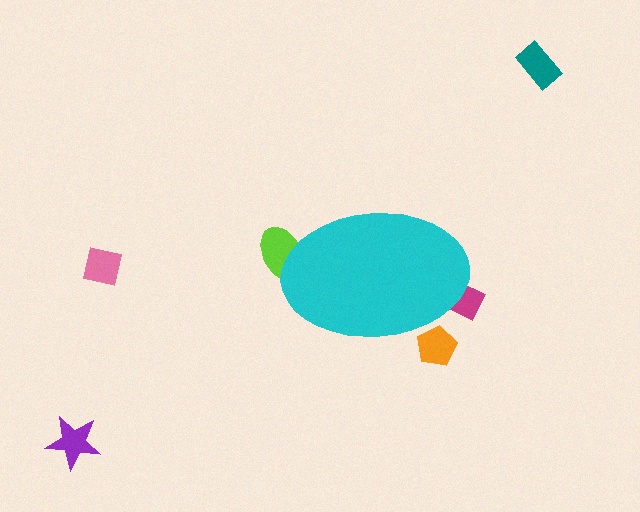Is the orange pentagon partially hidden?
Yes, the orange pentagon is partially hidden behind the cyan ellipse.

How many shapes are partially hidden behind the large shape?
3 shapes are partially hidden.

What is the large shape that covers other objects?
A cyan ellipse.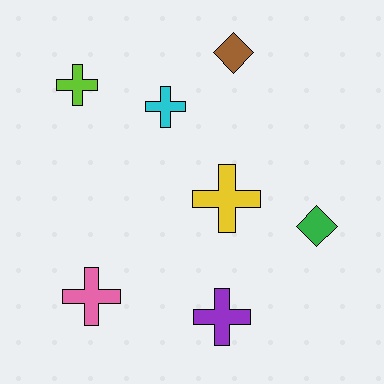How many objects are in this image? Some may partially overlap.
There are 7 objects.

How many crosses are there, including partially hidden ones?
There are 5 crosses.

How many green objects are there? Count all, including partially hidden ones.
There is 1 green object.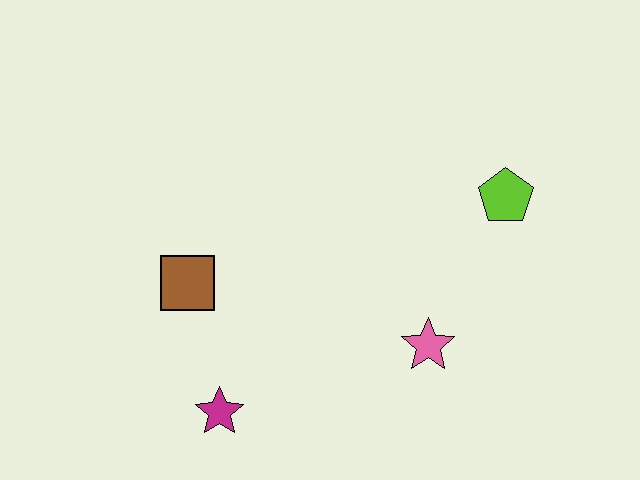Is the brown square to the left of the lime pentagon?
Yes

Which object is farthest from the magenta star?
The lime pentagon is farthest from the magenta star.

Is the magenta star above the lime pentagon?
No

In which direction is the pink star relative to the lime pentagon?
The pink star is below the lime pentagon.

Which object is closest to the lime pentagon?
The pink star is closest to the lime pentagon.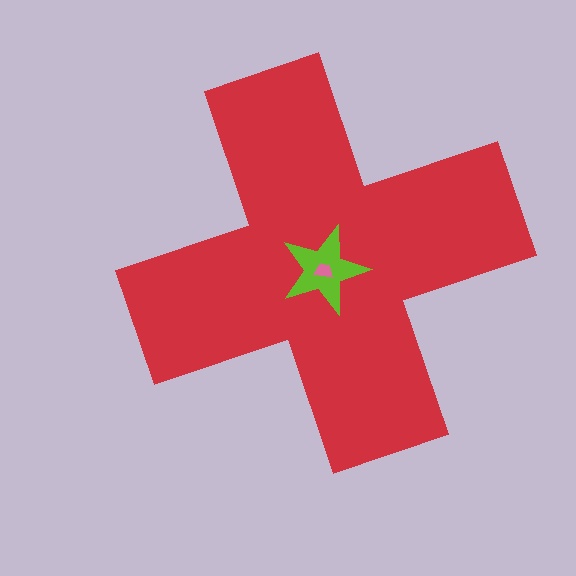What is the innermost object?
The pink trapezoid.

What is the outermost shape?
The red cross.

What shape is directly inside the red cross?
The lime star.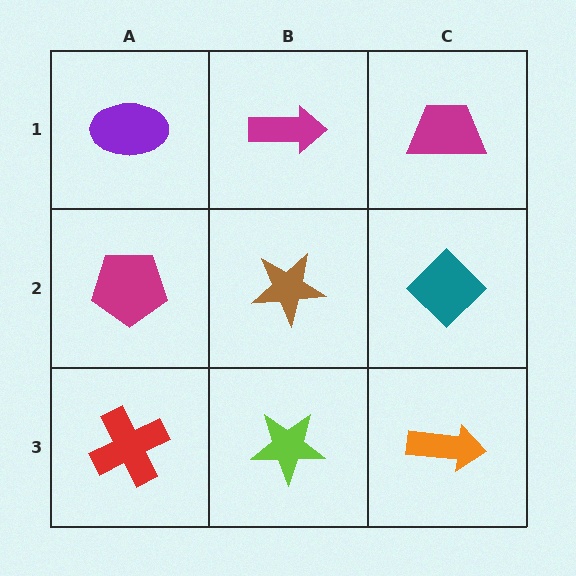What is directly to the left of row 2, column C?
A brown star.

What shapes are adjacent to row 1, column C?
A teal diamond (row 2, column C), a magenta arrow (row 1, column B).